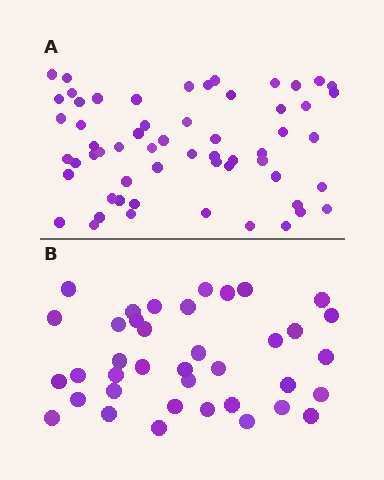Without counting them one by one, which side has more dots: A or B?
Region A (the top region) has more dots.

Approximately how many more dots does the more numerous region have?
Region A has approximately 20 more dots than region B.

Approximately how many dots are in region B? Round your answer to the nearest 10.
About 40 dots. (The exact count is 38, which rounds to 40.)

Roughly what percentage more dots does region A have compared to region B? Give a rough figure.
About 55% more.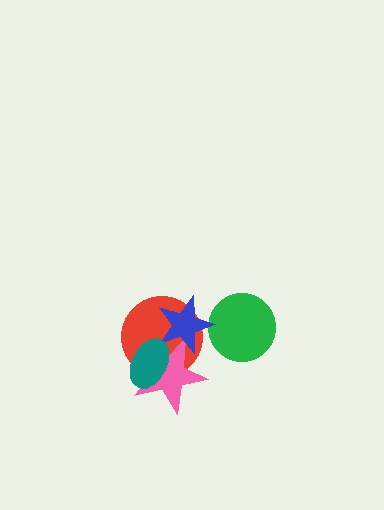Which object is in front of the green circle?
The blue star is in front of the green circle.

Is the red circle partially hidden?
Yes, it is partially covered by another shape.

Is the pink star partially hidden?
Yes, it is partially covered by another shape.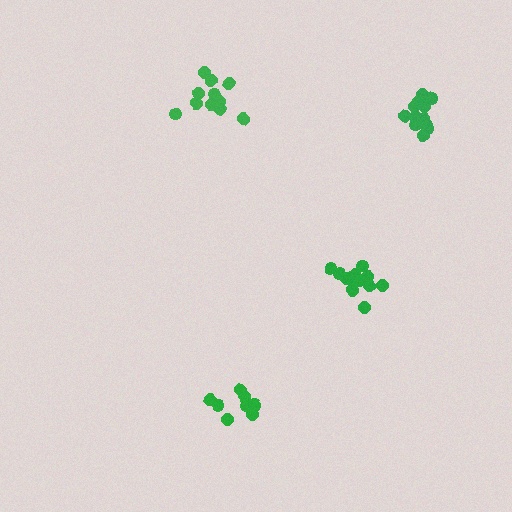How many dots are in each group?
Group 1: 13 dots, Group 2: 10 dots, Group 3: 11 dots, Group 4: 12 dots (46 total).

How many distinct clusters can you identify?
There are 4 distinct clusters.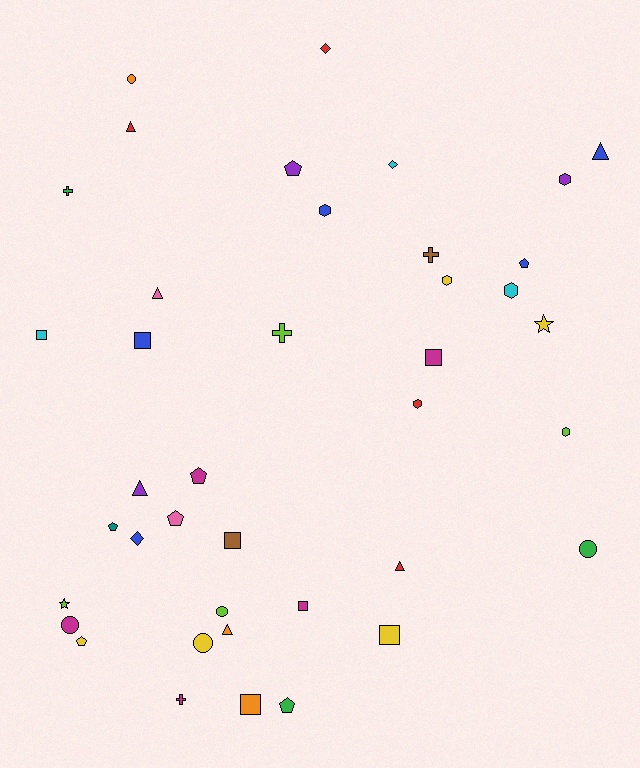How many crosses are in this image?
There are 4 crosses.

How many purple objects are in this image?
There are 3 purple objects.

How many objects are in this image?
There are 40 objects.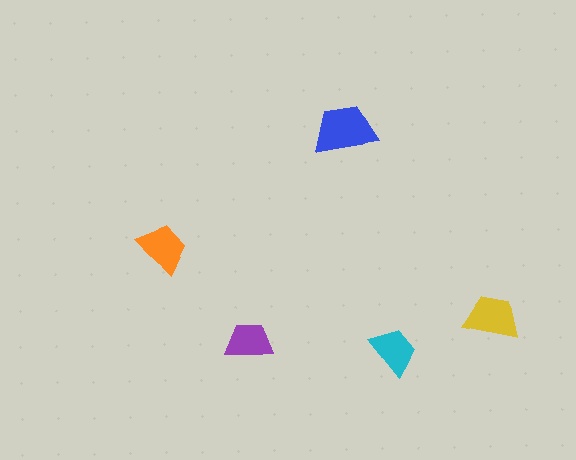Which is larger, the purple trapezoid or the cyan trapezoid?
The cyan one.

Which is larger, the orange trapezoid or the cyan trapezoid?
The orange one.